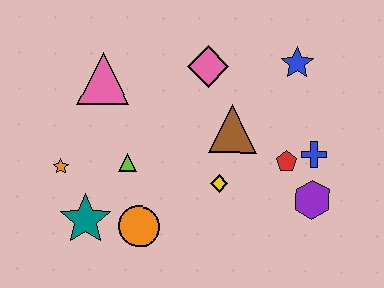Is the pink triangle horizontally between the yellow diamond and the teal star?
Yes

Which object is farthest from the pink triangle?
The purple hexagon is farthest from the pink triangle.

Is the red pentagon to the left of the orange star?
No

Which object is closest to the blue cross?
The red pentagon is closest to the blue cross.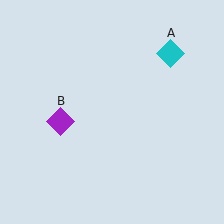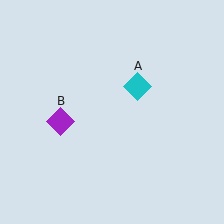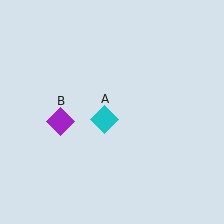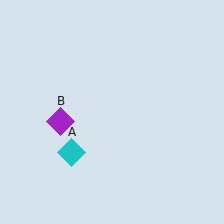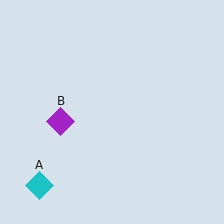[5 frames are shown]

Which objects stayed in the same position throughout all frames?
Purple diamond (object B) remained stationary.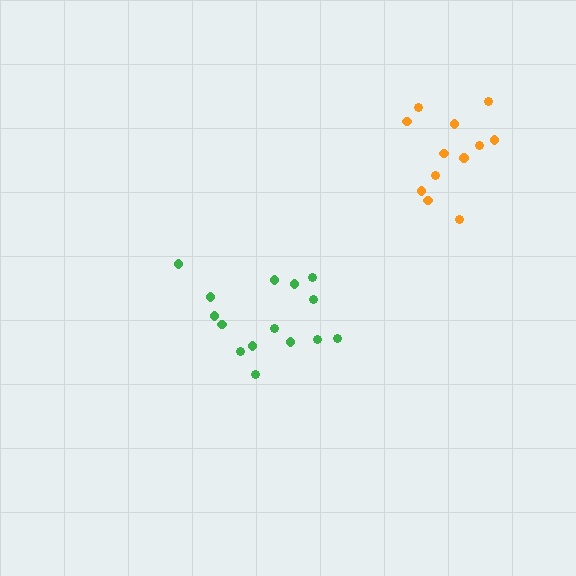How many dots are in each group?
Group 1: 15 dots, Group 2: 12 dots (27 total).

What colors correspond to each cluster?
The clusters are colored: green, orange.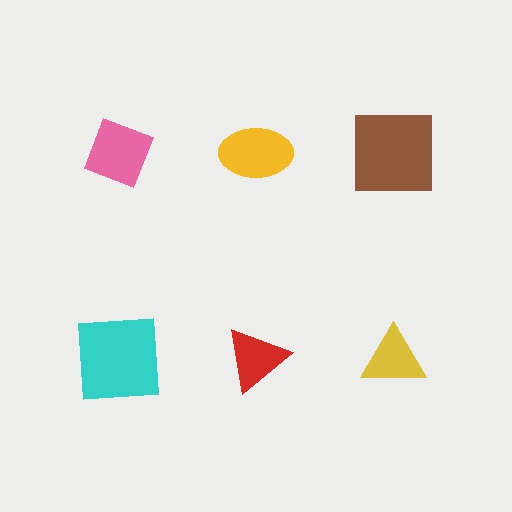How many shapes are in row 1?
3 shapes.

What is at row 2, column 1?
A cyan square.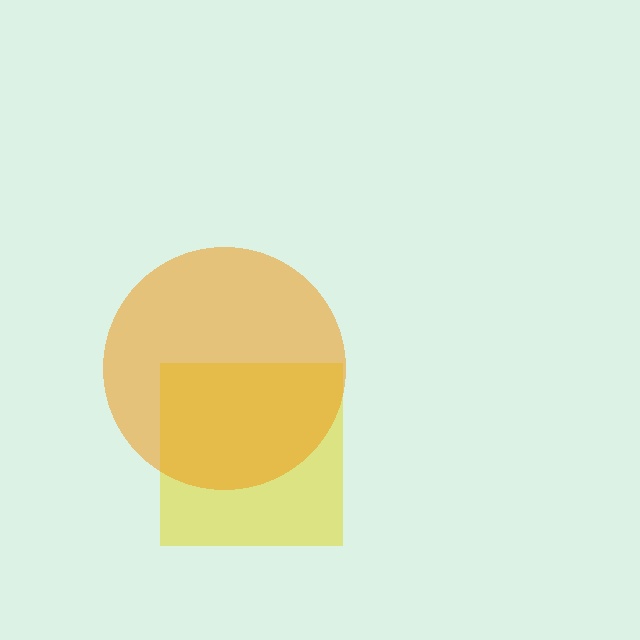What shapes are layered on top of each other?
The layered shapes are: a yellow square, an orange circle.